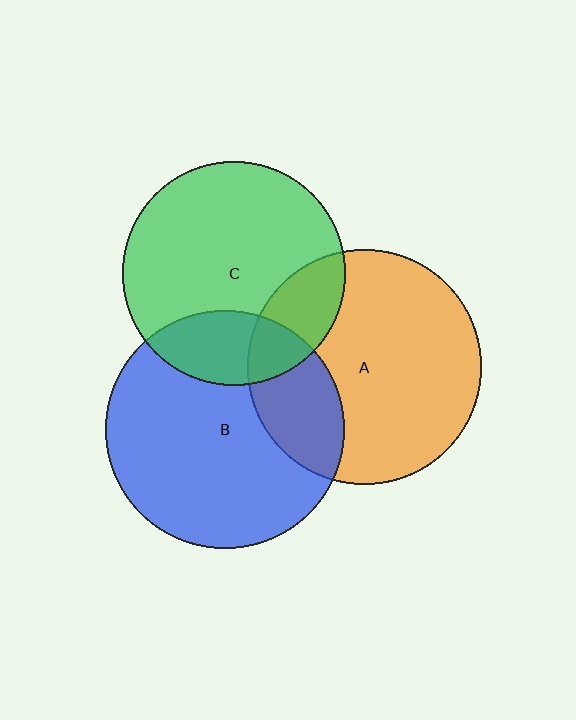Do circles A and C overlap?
Yes.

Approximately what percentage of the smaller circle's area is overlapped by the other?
Approximately 20%.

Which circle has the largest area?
Circle B (blue).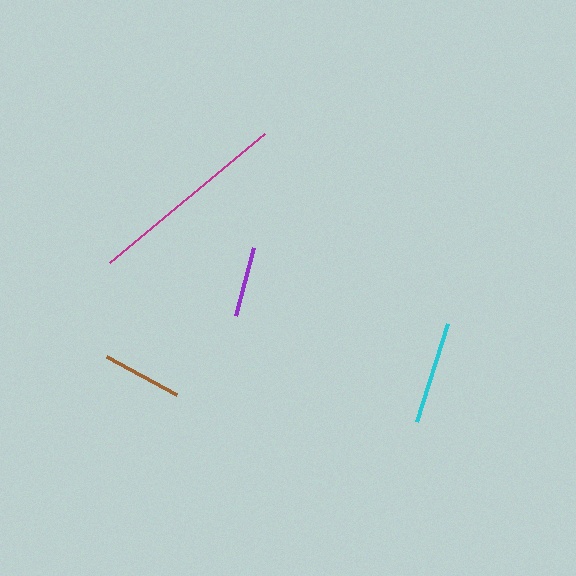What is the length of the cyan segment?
The cyan segment is approximately 102 pixels long.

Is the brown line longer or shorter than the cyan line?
The cyan line is longer than the brown line.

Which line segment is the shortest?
The purple line is the shortest at approximately 70 pixels.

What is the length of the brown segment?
The brown segment is approximately 80 pixels long.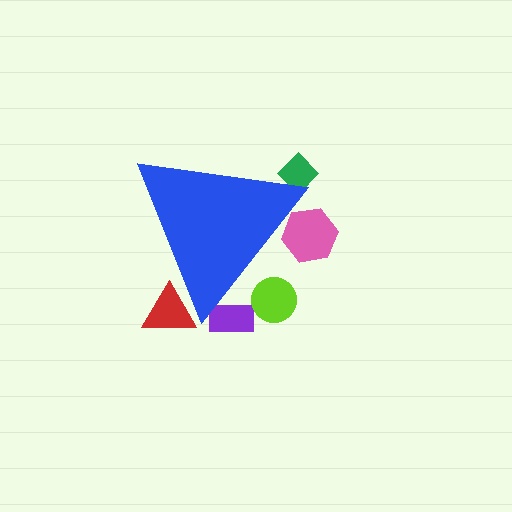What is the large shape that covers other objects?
A blue triangle.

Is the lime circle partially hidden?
Yes, the lime circle is partially hidden behind the blue triangle.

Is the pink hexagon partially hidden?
Yes, the pink hexagon is partially hidden behind the blue triangle.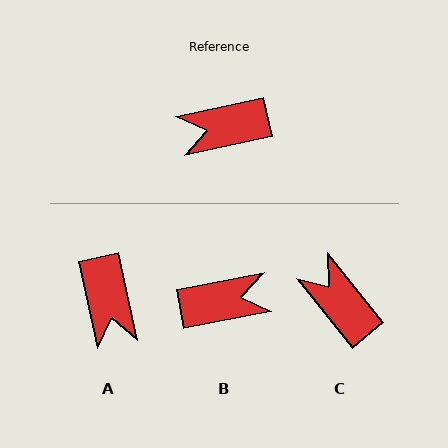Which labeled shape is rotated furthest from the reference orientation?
B, about 179 degrees away.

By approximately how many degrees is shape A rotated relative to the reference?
Approximately 90 degrees counter-clockwise.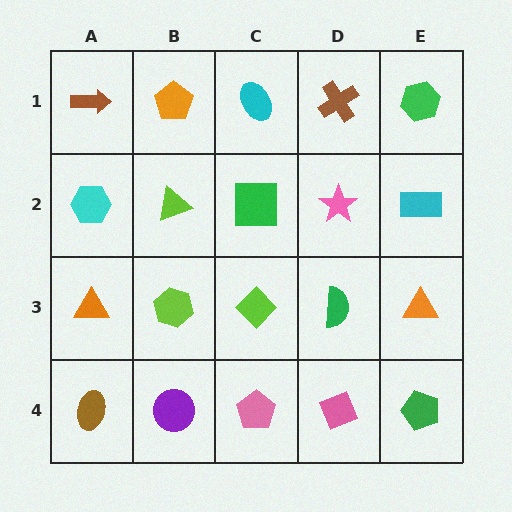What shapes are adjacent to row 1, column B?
A lime triangle (row 2, column B), a brown arrow (row 1, column A), a cyan ellipse (row 1, column C).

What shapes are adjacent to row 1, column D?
A pink star (row 2, column D), a cyan ellipse (row 1, column C), a green hexagon (row 1, column E).